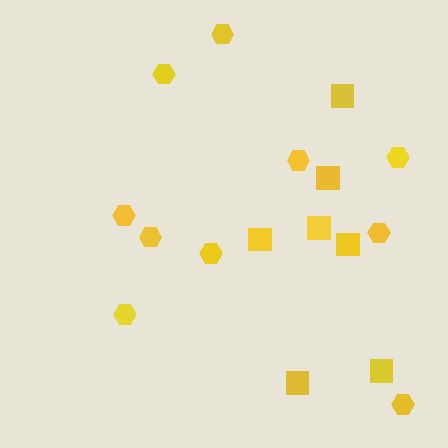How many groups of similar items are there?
There are 2 groups: one group of squares (7) and one group of hexagons (10).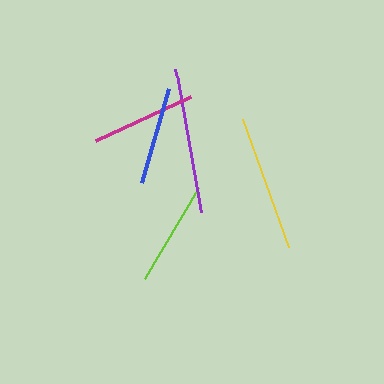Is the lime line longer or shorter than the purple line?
The purple line is longer than the lime line.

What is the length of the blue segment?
The blue segment is approximately 98 pixels long.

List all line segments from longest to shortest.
From longest to shortest: purple, yellow, lime, magenta, blue.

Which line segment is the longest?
The purple line is the longest at approximately 145 pixels.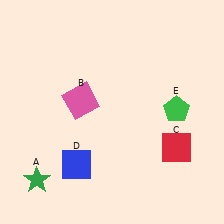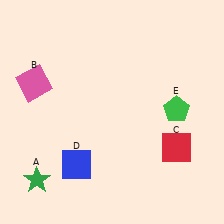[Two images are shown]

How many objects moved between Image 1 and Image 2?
1 object moved between the two images.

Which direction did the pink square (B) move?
The pink square (B) moved left.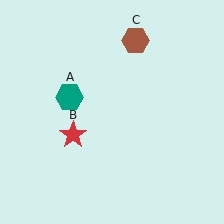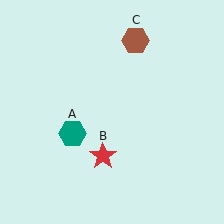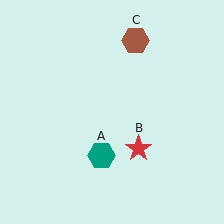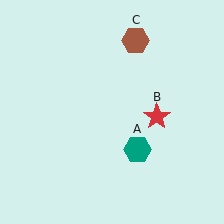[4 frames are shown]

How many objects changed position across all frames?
2 objects changed position: teal hexagon (object A), red star (object B).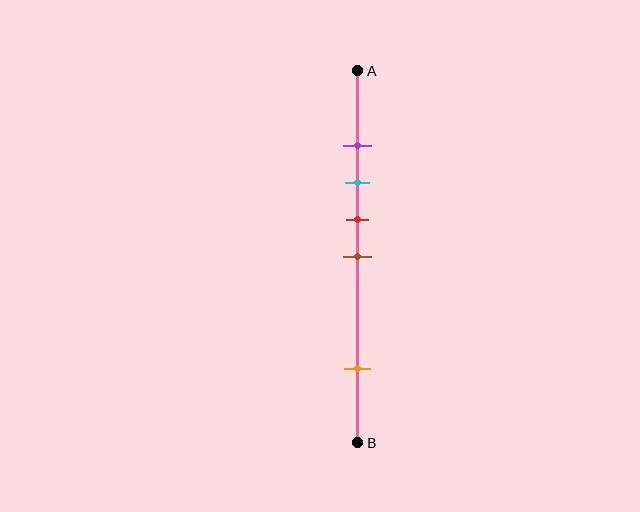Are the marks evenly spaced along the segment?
No, the marks are not evenly spaced.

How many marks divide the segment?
There are 5 marks dividing the segment.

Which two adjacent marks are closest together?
The purple and cyan marks are the closest adjacent pair.